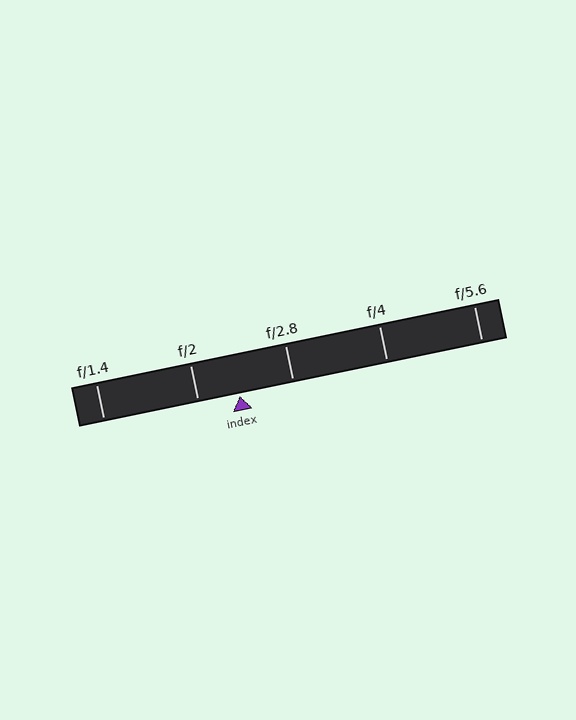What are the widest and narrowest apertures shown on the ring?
The widest aperture shown is f/1.4 and the narrowest is f/5.6.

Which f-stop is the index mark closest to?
The index mark is closest to f/2.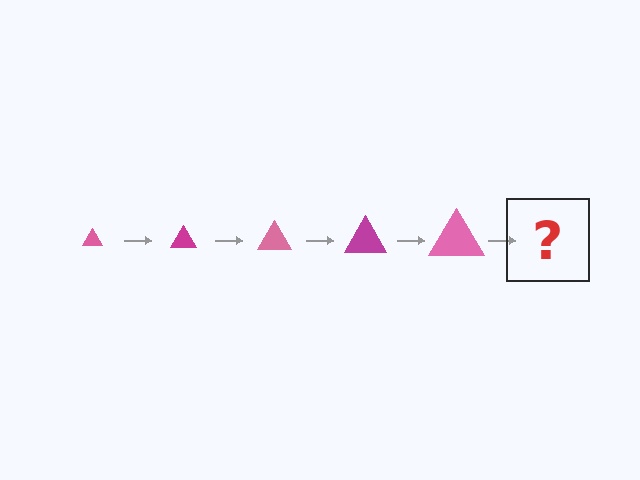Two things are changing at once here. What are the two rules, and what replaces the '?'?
The two rules are that the triangle grows larger each step and the color cycles through pink and magenta. The '?' should be a magenta triangle, larger than the previous one.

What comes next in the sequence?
The next element should be a magenta triangle, larger than the previous one.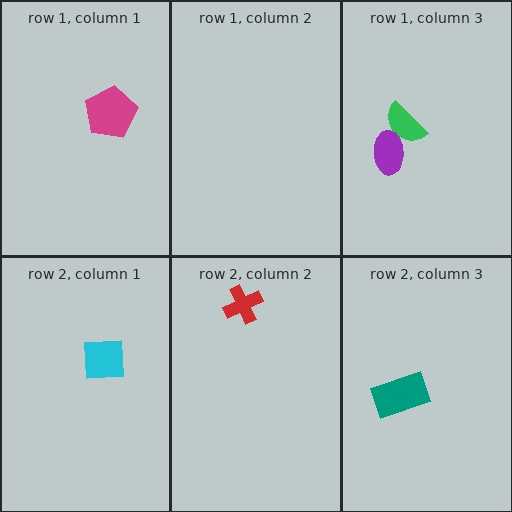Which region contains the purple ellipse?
The row 1, column 3 region.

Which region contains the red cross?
The row 2, column 2 region.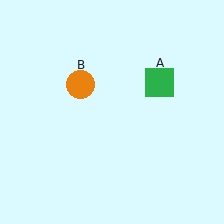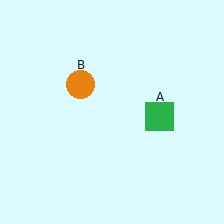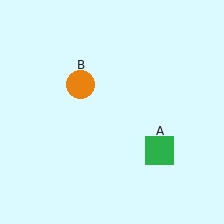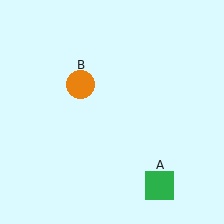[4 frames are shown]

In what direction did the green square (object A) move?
The green square (object A) moved down.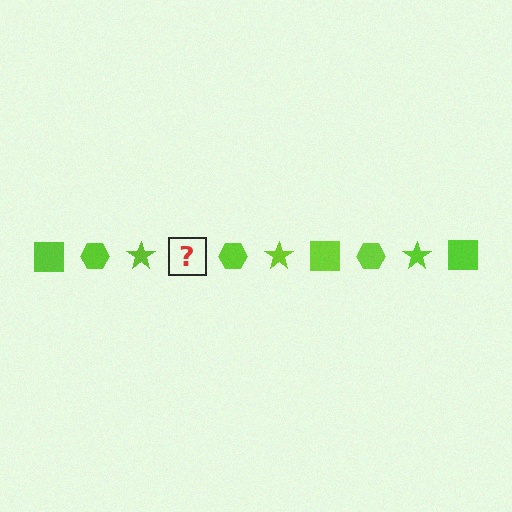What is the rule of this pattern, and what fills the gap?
The rule is that the pattern cycles through square, hexagon, star shapes in lime. The gap should be filled with a lime square.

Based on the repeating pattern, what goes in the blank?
The blank should be a lime square.